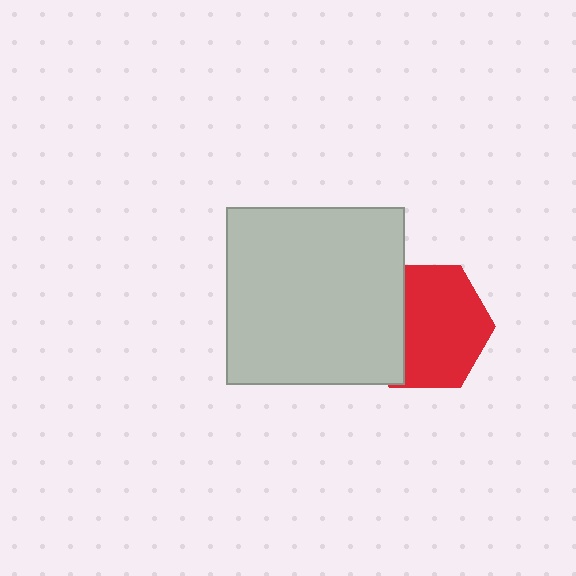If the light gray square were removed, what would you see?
You would see the complete red hexagon.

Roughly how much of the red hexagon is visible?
Most of it is visible (roughly 68%).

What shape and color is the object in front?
The object in front is a light gray square.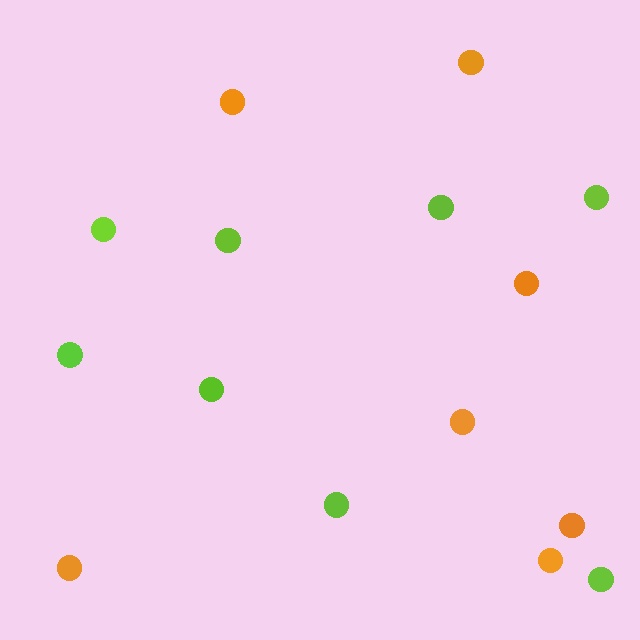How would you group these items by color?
There are 2 groups: one group of orange circles (7) and one group of lime circles (8).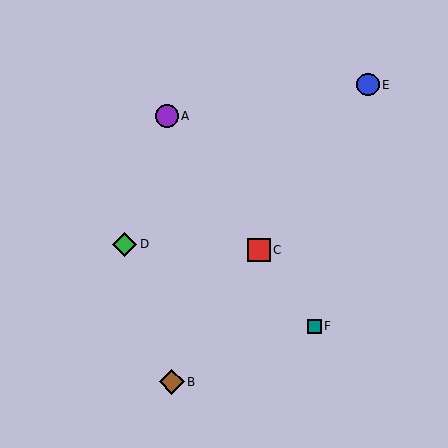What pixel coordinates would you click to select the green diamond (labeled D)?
Click at (125, 244) to select the green diamond D.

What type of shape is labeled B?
Shape B is a brown diamond.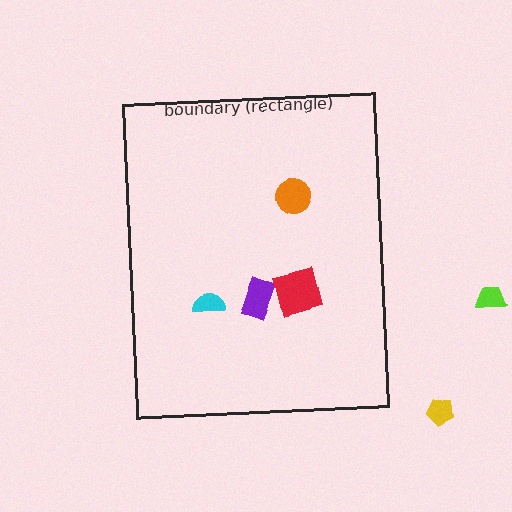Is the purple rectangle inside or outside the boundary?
Inside.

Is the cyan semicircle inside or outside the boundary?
Inside.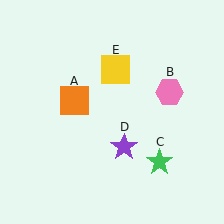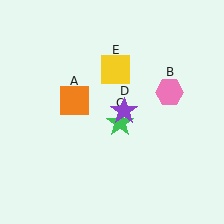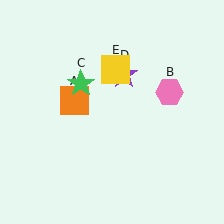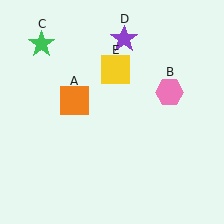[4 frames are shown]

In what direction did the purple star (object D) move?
The purple star (object D) moved up.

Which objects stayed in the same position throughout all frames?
Orange square (object A) and pink hexagon (object B) and yellow square (object E) remained stationary.